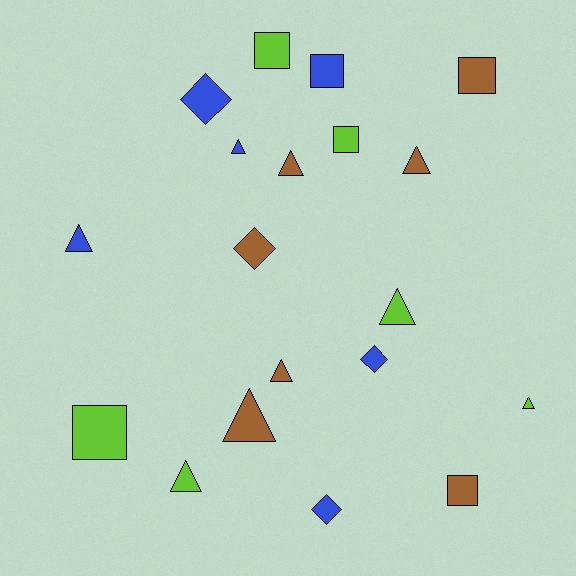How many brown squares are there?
There are 2 brown squares.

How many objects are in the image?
There are 19 objects.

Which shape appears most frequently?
Triangle, with 9 objects.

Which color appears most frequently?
Brown, with 7 objects.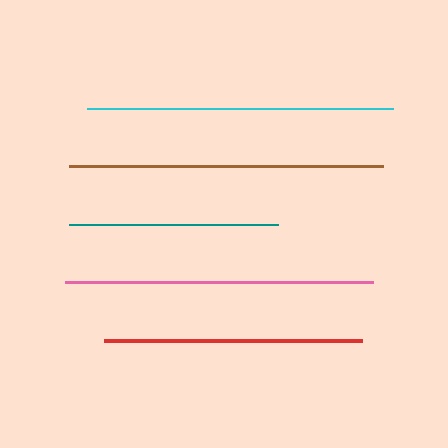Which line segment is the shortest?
The teal line is the shortest at approximately 210 pixels.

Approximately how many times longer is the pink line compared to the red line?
The pink line is approximately 1.2 times the length of the red line.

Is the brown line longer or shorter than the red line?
The brown line is longer than the red line.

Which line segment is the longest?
The brown line is the longest at approximately 314 pixels.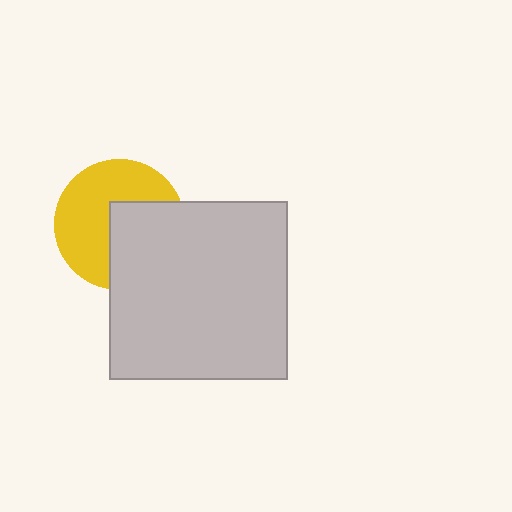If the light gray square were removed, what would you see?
You would see the complete yellow circle.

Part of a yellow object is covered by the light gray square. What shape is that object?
It is a circle.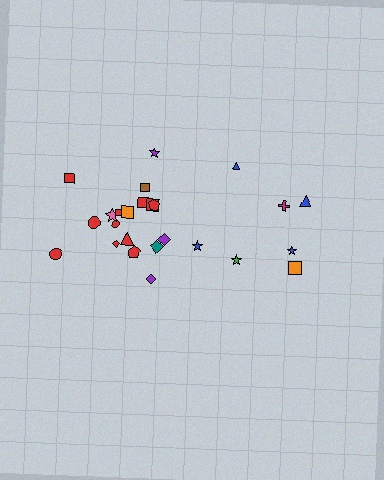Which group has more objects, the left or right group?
The left group.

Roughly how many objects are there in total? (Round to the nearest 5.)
Roughly 25 objects in total.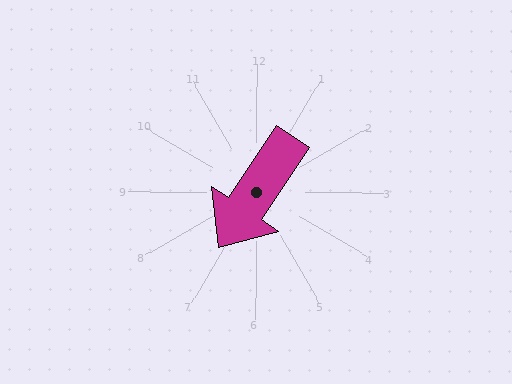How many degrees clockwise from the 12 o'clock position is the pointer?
Approximately 214 degrees.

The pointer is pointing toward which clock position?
Roughly 7 o'clock.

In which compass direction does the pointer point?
Southwest.